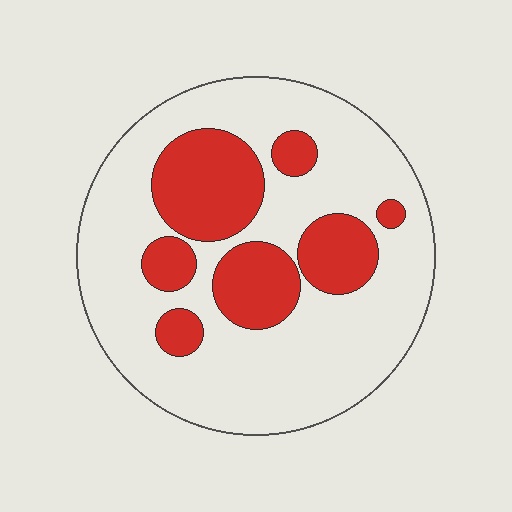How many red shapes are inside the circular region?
7.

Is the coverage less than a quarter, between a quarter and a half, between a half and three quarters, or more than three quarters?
Between a quarter and a half.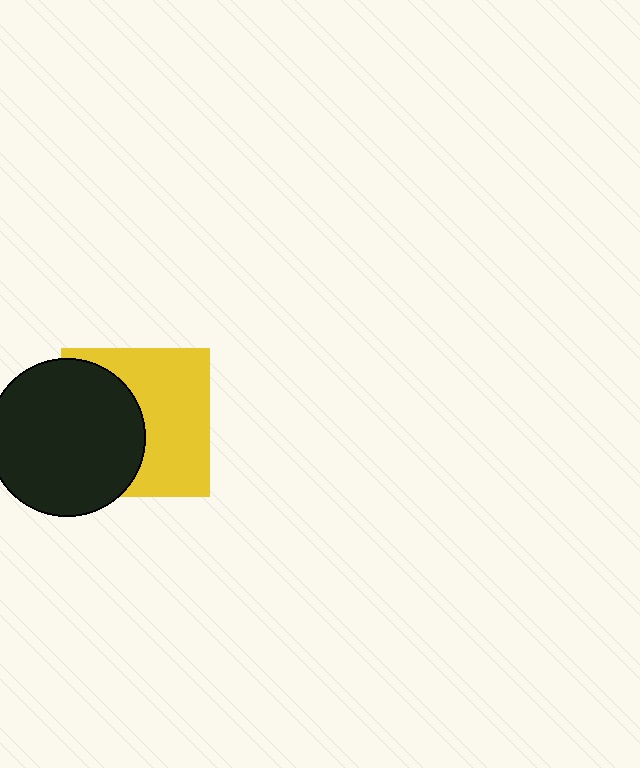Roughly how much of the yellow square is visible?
About half of it is visible (roughly 55%).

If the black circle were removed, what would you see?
You would see the complete yellow square.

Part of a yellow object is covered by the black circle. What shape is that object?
It is a square.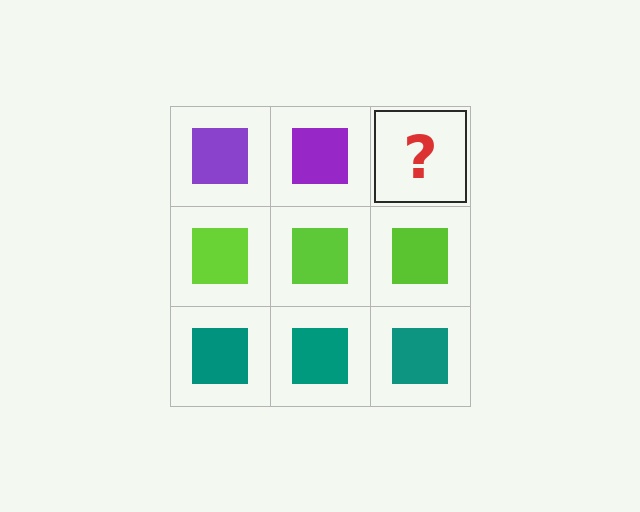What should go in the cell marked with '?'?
The missing cell should contain a purple square.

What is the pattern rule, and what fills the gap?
The rule is that each row has a consistent color. The gap should be filled with a purple square.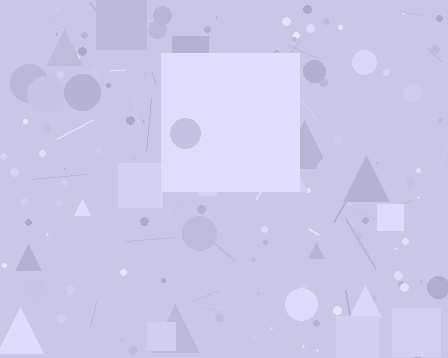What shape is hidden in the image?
A square is hidden in the image.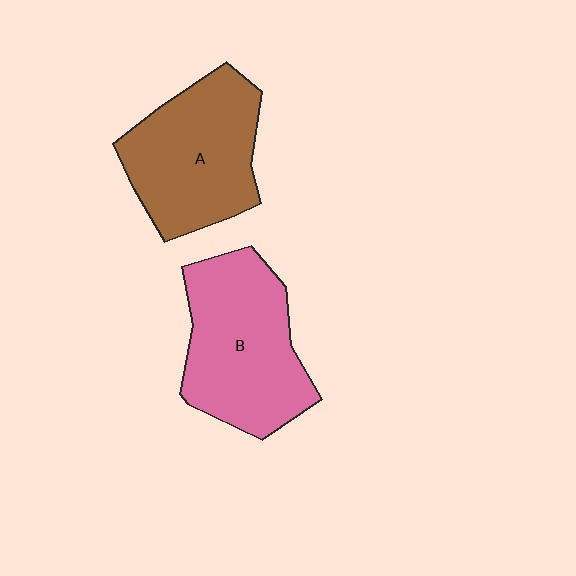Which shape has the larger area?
Shape B (pink).